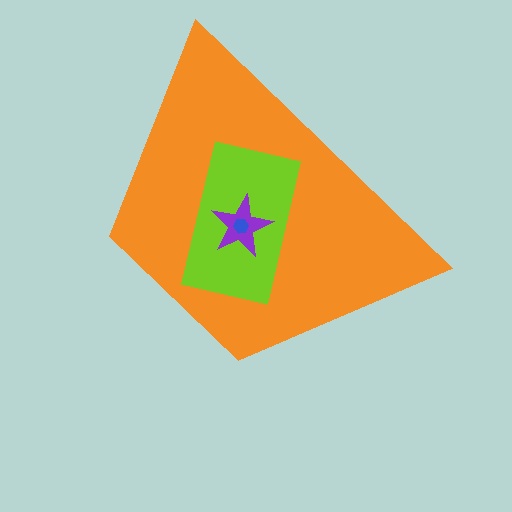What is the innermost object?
The blue hexagon.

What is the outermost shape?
The orange trapezoid.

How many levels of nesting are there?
4.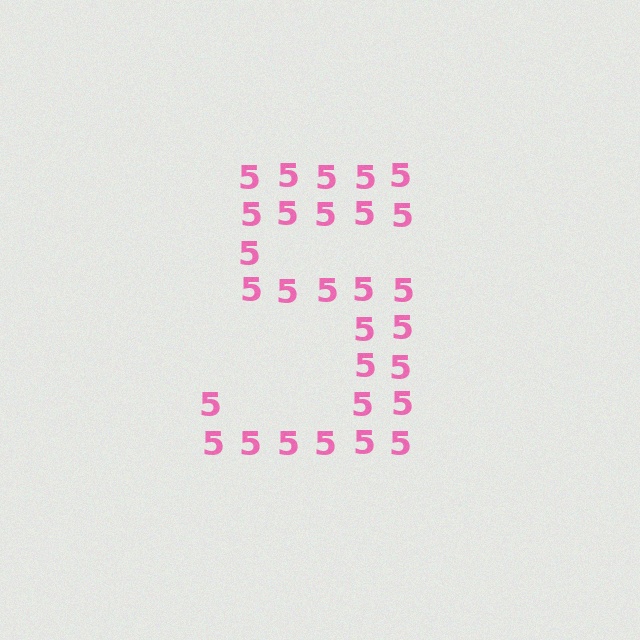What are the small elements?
The small elements are digit 5's.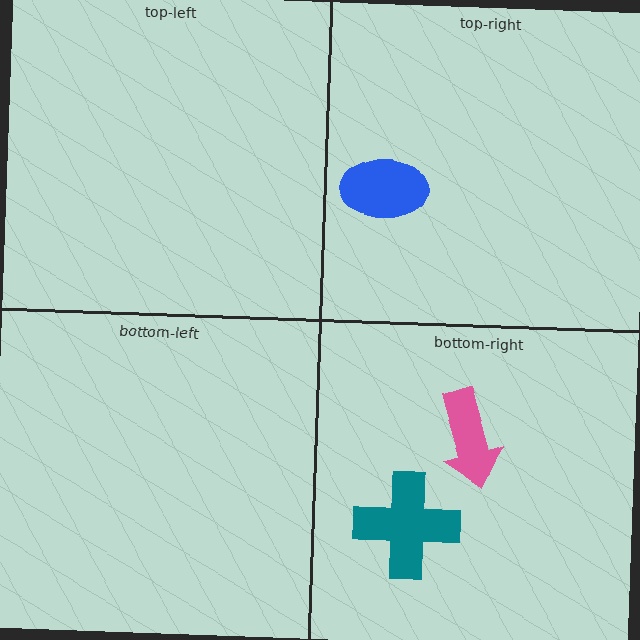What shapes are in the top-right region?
The blue ellipse.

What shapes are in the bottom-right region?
The teal cross, the pink arrow.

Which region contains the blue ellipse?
The top-right region.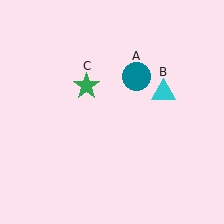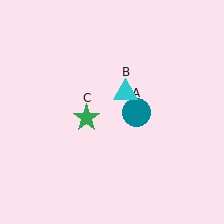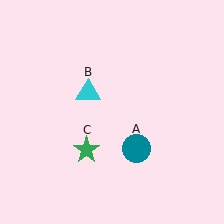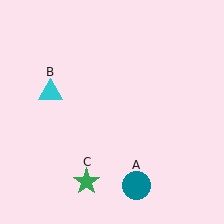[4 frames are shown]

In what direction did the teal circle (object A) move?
The teal circle (object A) moved down.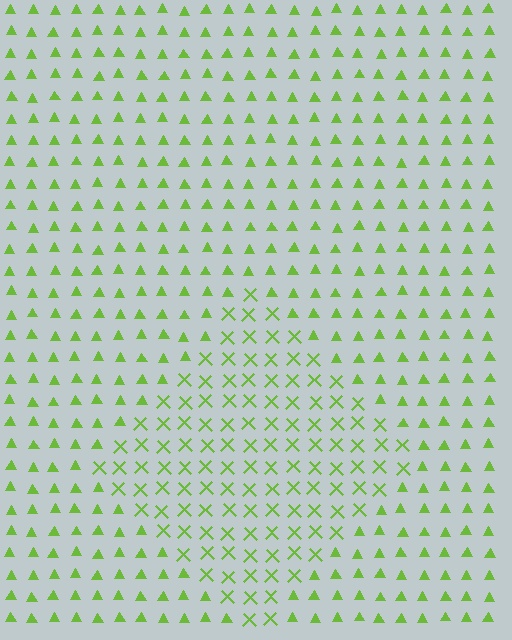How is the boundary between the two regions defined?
The boundary is defined by a change in element shape: X marks inside vs. triangles outside. All elements share the same color and spacing.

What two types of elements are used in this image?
The image uses X marks inside the diamond region and triangles outside it.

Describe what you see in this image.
The image is filled with small lime elements arranged in a uniform grid. A diamond-shaped region contains X marks, while the surrounding area contains triangles. The boundary is defined purely by the change in element shape.